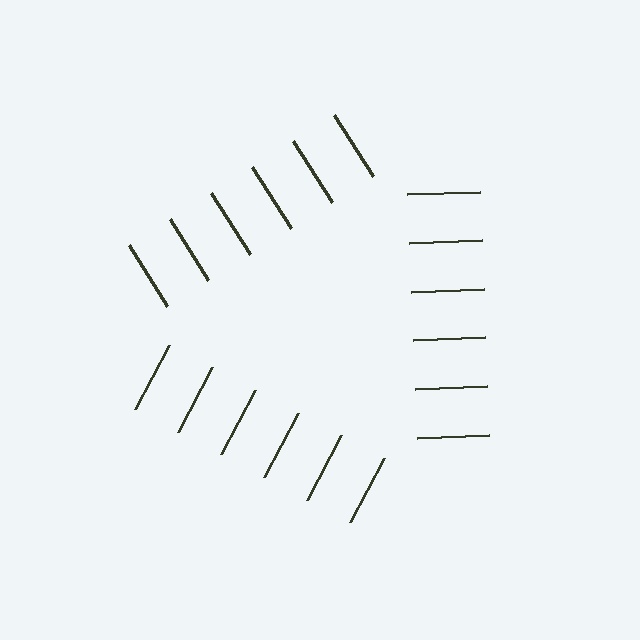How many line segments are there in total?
18 — 6 along each of the 3 edges.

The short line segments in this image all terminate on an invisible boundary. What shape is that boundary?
An illusory triangle — the line segments terminate on its edges but no continuous stroke is drawn.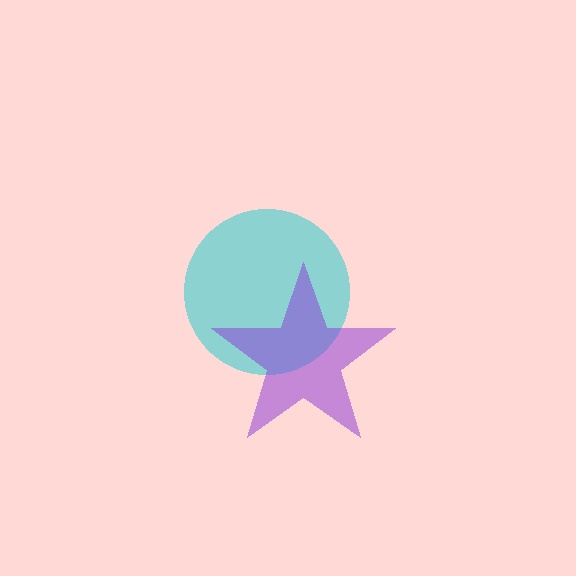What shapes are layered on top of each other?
The layered shapes are: a cyan circle, a purple star.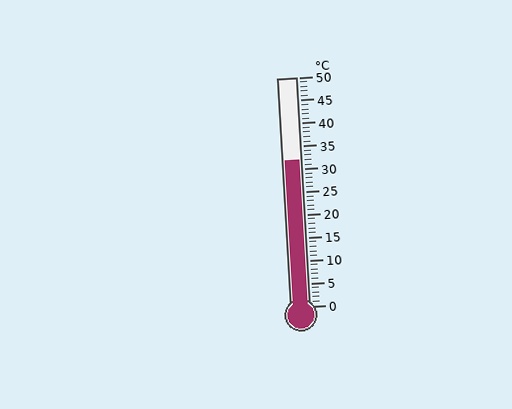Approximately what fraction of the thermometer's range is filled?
The thermometer is filled to approximately 65% of its range.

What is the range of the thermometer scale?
The thermometer scale ranges from 0°C to 50°C.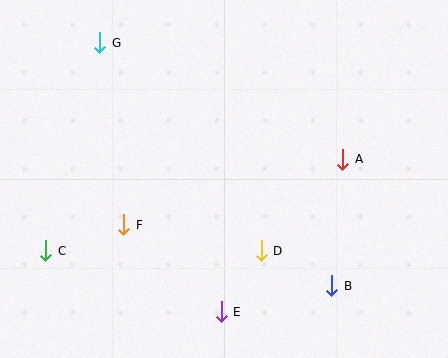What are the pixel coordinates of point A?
Point A is at (343, 159).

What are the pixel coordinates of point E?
Point E is at (221, 312).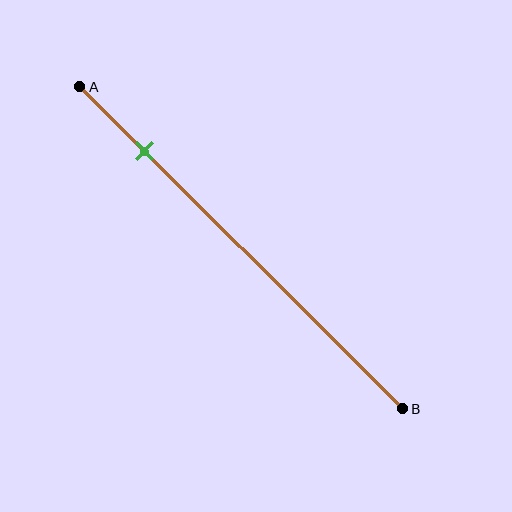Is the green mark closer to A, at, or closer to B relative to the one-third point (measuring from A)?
The green mark is closer to point A than the one-third point of segment AB.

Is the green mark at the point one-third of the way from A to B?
No, the mark is at about 20% from A, not at the 33% one-third point.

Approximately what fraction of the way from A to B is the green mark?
The green mark is approximately 20% of the way from A to B.